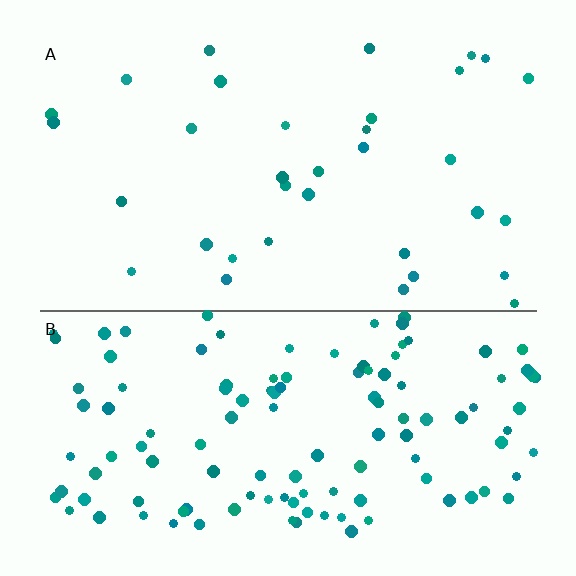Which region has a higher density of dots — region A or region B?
B (the bottom).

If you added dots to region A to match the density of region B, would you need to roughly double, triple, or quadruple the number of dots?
Approximately quadruple.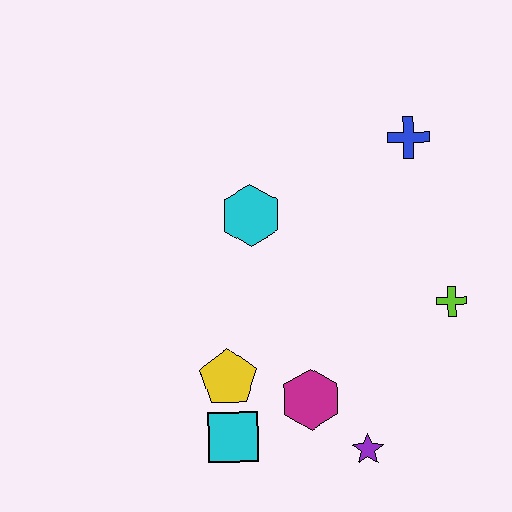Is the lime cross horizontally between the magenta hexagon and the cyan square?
No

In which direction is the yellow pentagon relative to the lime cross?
The yellow pentagon is to the left of the lime cross.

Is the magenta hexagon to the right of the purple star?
No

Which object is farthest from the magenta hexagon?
The blue cross is farthest from the magenta hexagon.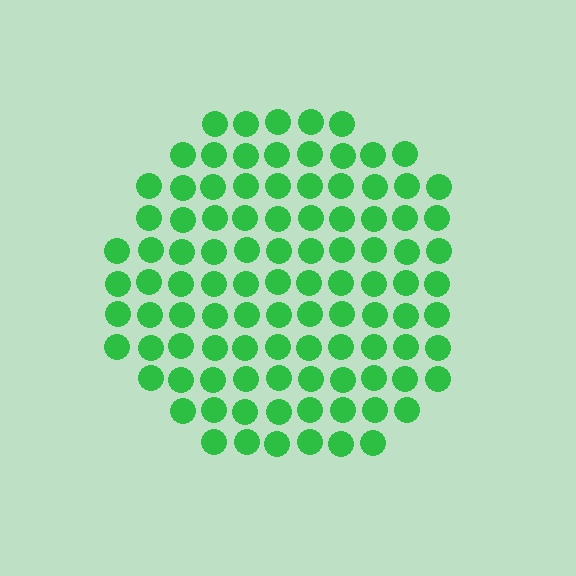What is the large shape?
The large shape is a circle.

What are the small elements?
The small elements are circles.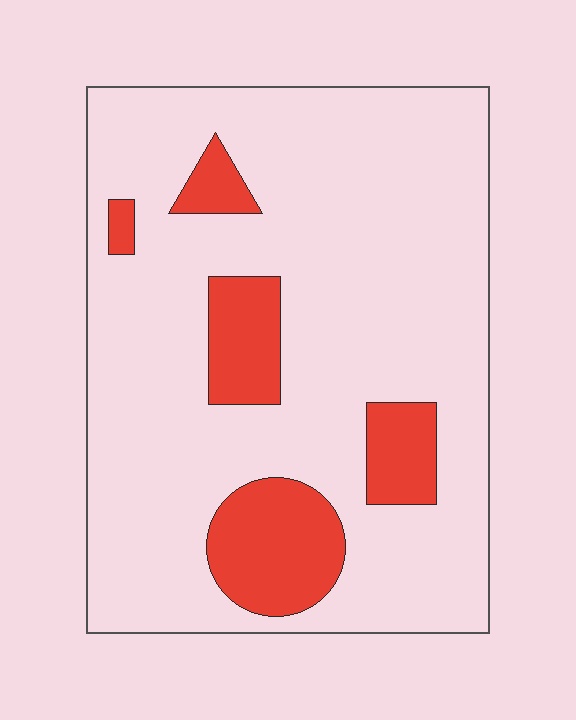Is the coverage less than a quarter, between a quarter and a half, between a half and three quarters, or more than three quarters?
Less than a quarter.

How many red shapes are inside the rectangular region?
5.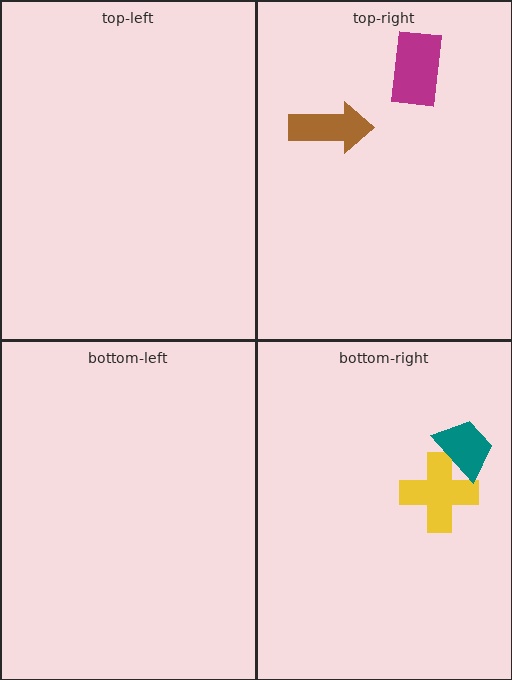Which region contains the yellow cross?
The bottom-right region.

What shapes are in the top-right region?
The brown arrow, the magenta rectangle.